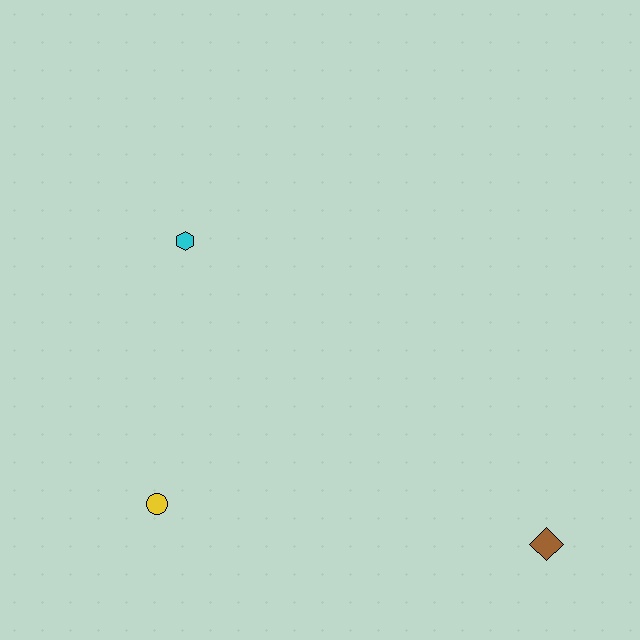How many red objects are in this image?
There are no red objects.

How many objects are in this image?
There are 3 objects.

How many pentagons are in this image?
There are no pentagons.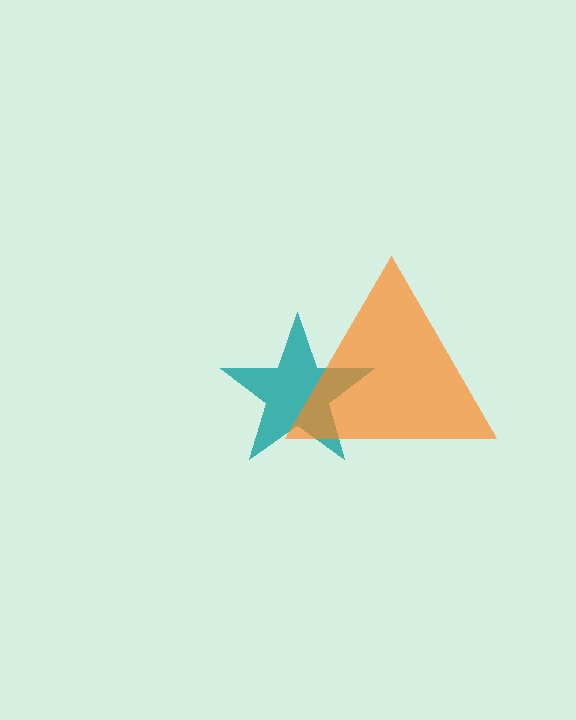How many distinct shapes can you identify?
There are 2 distinct shapes: a teal star, an orange triangle.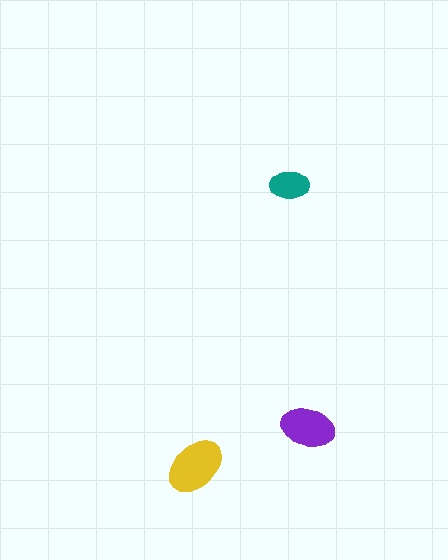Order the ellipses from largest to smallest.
the yellow one, the purple one, the teal one.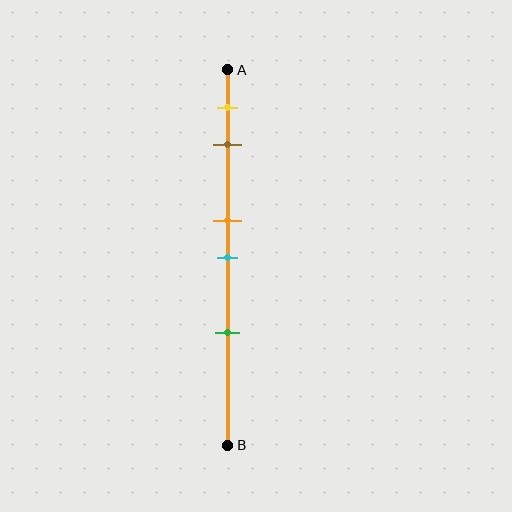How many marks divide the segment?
There are 5 marks dividing the segment.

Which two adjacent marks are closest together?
The orange and cyan marks are the closest adjacent pair.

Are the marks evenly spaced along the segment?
No, the marks are not evenly spaced.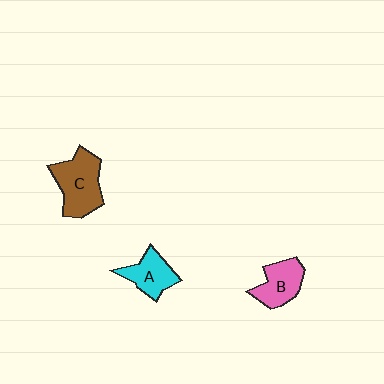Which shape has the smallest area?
Shape A (cyan).